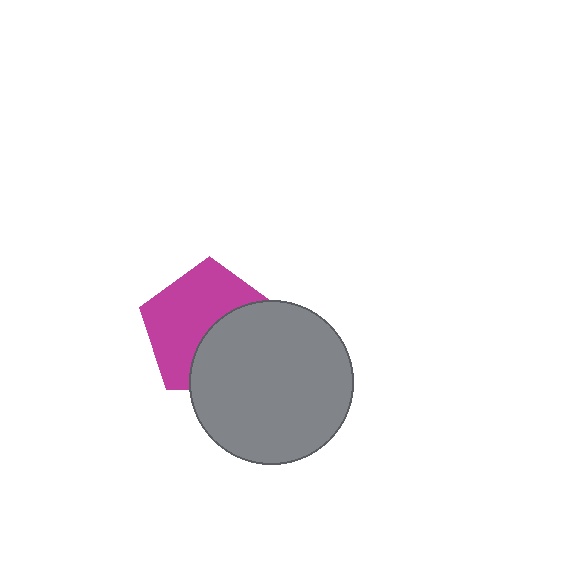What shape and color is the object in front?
The object in front is a gray circle.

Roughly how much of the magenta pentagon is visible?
About half of it is visible (roughly 57%).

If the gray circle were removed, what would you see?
You would see the complete magenta pentagon.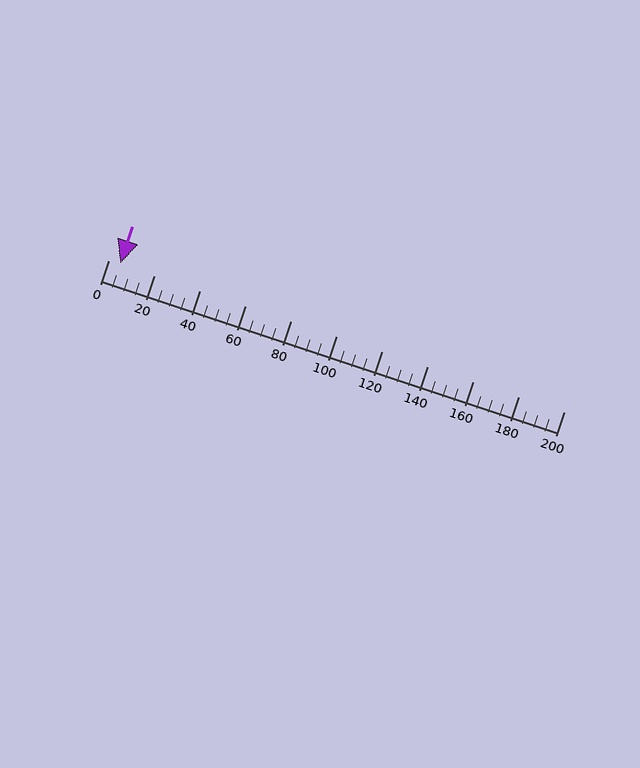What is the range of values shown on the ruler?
The ruler shows values from 0 to 200.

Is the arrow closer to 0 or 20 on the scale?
The arrow is closer to 0.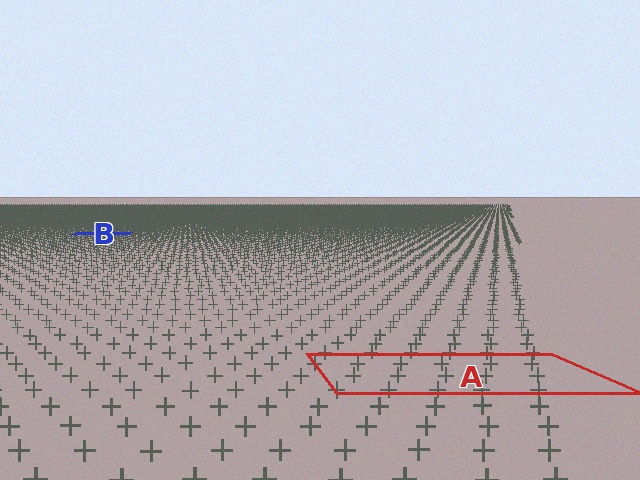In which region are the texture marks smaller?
The texture marks are smaller in region B, because it is farther away.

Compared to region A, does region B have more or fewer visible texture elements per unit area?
Region B has more texture elements per unit area — they are packed more densely because it is farther away.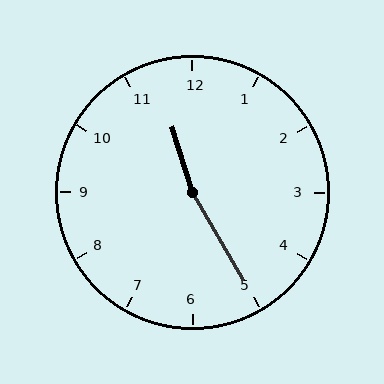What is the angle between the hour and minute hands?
Approximately 168 degrees.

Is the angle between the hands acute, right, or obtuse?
It is obtuse.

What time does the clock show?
11:25.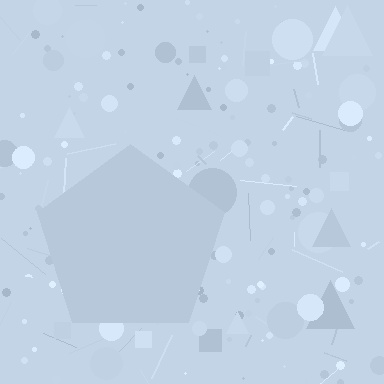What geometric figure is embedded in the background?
A pentagon is embedded in the background.